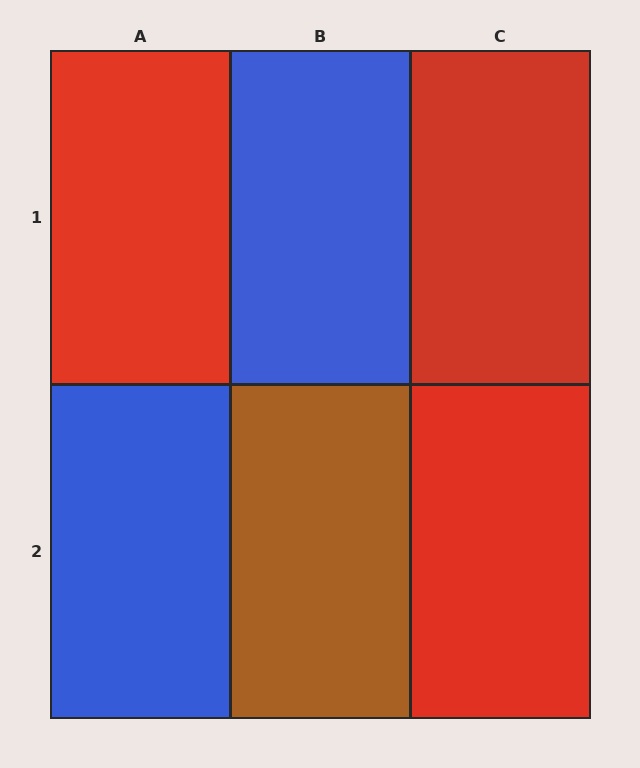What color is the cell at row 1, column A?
Red.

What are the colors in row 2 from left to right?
Blue, brown, red.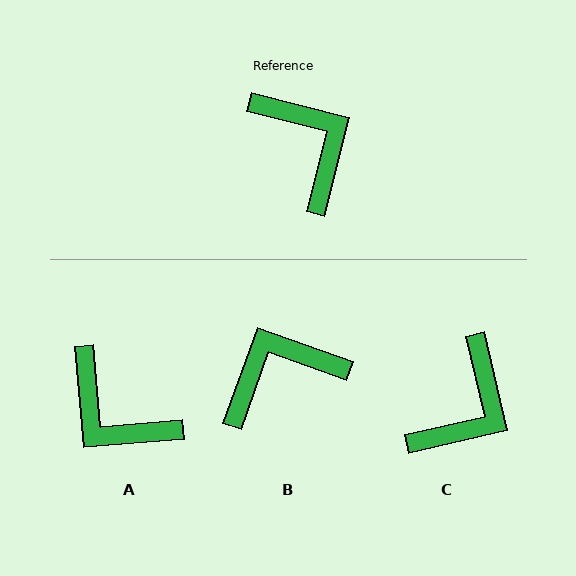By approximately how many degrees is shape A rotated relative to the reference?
Approximately 161 degrees clockwise.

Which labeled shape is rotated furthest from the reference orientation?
A, about 161 degrees away.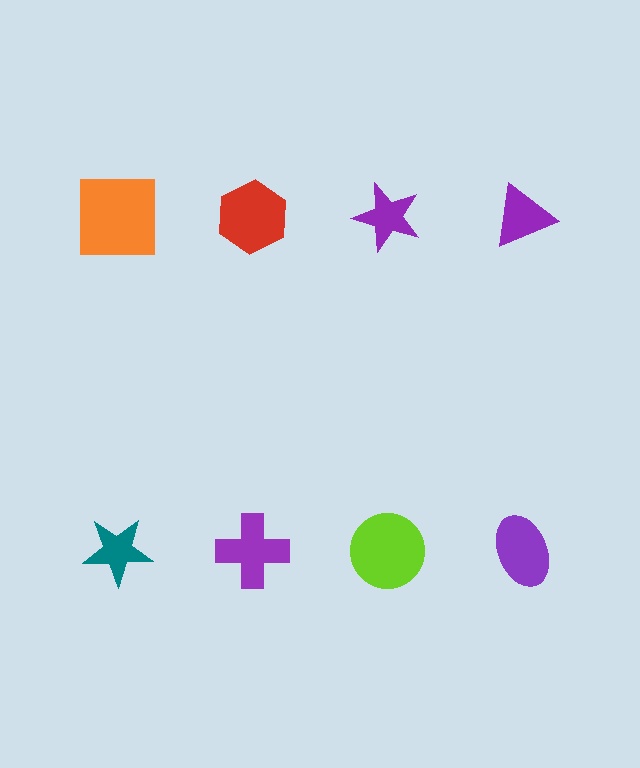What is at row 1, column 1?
An orange square.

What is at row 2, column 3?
A lime circle.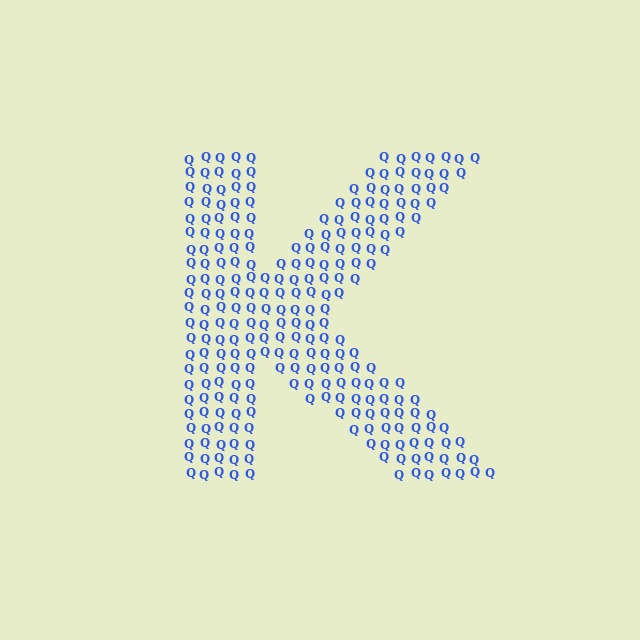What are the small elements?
The small elements are letter Q's.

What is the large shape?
The large shape is the letter K.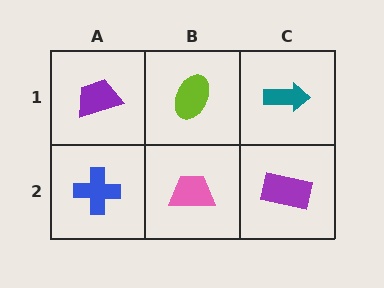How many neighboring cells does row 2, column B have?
3.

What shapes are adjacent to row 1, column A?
A blue cross (row 2, column A), a lime ellipse (row 1, column B).